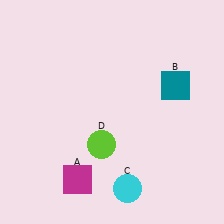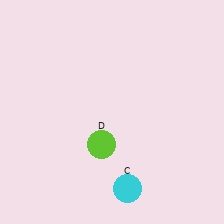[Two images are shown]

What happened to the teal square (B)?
The teal square (B) was removed in Image 2. It was in the top-right area of Image 1.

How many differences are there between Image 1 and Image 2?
There are 2 differences between the two images.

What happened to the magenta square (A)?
The magenta square (A) was removed in Image 2. It was in the bottom-left area of Image 1.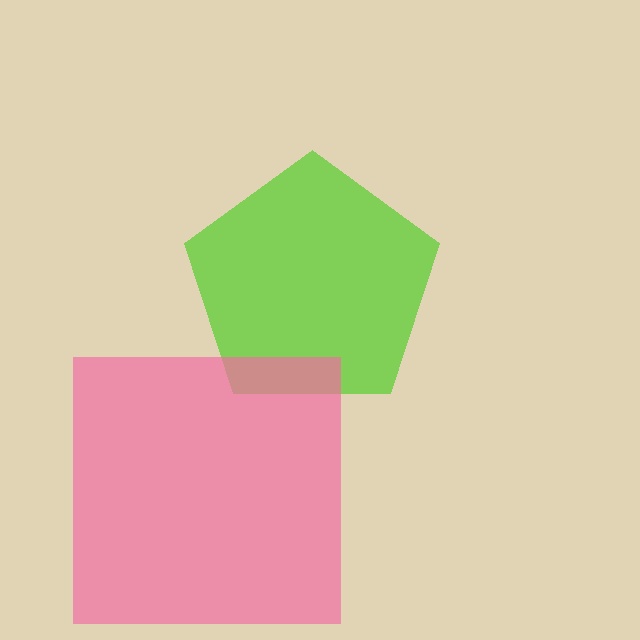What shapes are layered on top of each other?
The layered shapes are: a lime pentagon, a pink square.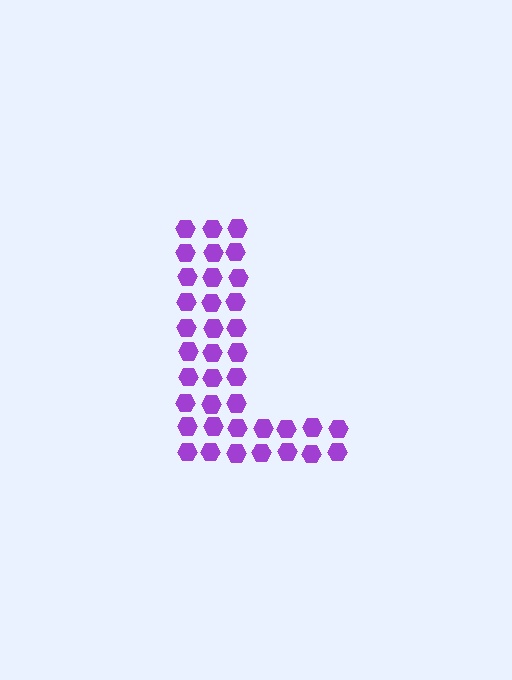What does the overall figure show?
The overall figure shows the letter L.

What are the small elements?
The small elements are hexagons.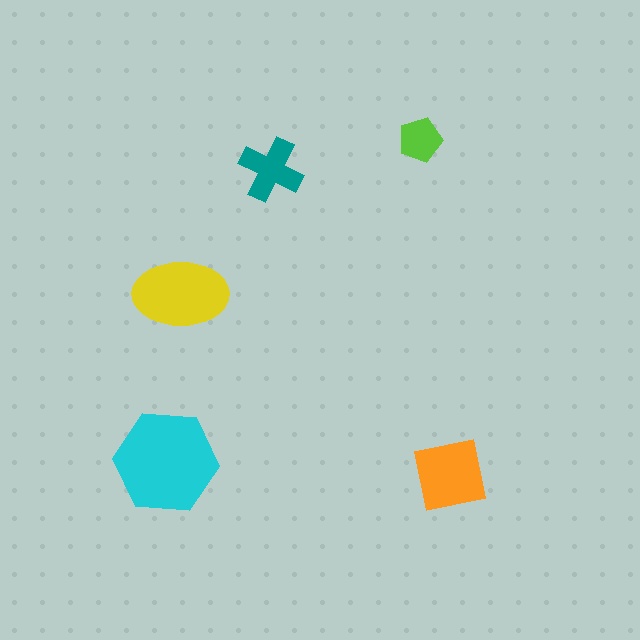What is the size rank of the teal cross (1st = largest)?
4th.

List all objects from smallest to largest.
The lime pentagon, the teal cross, the orange square, the yellow ellipse, the cyan hexagon.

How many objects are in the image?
There are 5 objects in the image.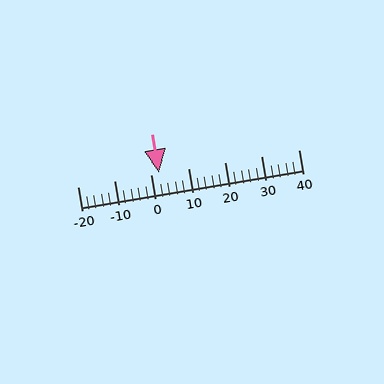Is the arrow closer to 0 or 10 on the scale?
The arrow is closer to 0.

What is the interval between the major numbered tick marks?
The major tick marks are spaced 10 units apart.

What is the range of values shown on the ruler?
The ruler shows values from -20 to 40.